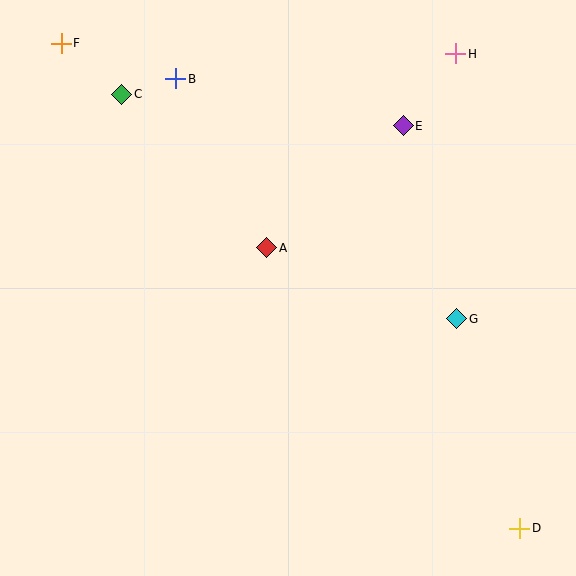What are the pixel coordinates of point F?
Point F is at (61, 43).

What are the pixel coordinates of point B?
Point B is at (176, 79).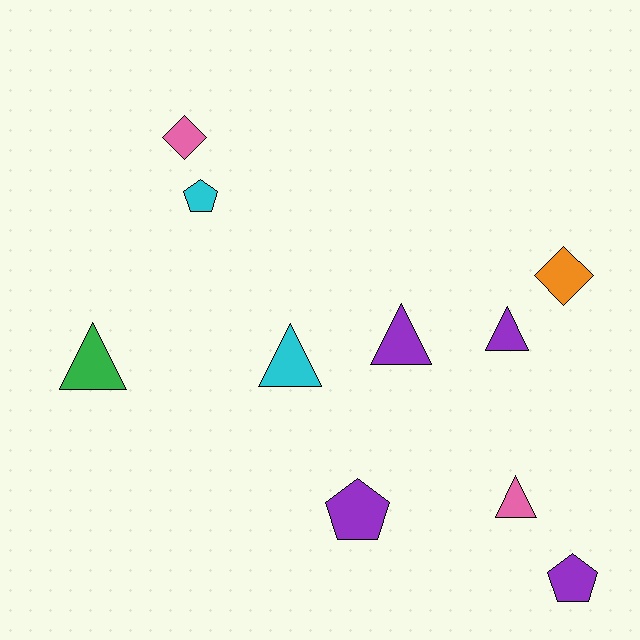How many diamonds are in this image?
There are 2 diamonds.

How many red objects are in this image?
There are no red objects.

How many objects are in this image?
There are 10 objects.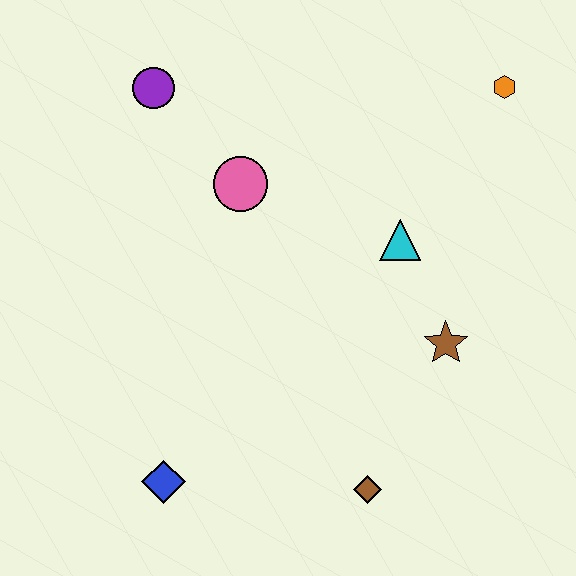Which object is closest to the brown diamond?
The brown star is closest to the brown diamond.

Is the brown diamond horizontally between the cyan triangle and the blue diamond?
Yes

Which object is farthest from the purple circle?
The brown diamond is farthest from the purple circle.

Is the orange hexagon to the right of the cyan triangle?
Yes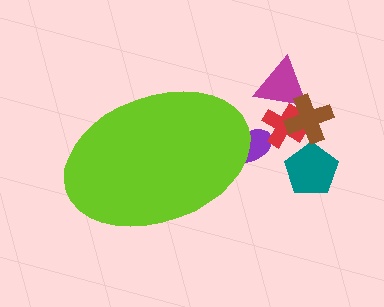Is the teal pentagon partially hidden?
No, the teal pentagon is fully visible.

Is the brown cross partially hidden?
No, the brown cross is fully visible.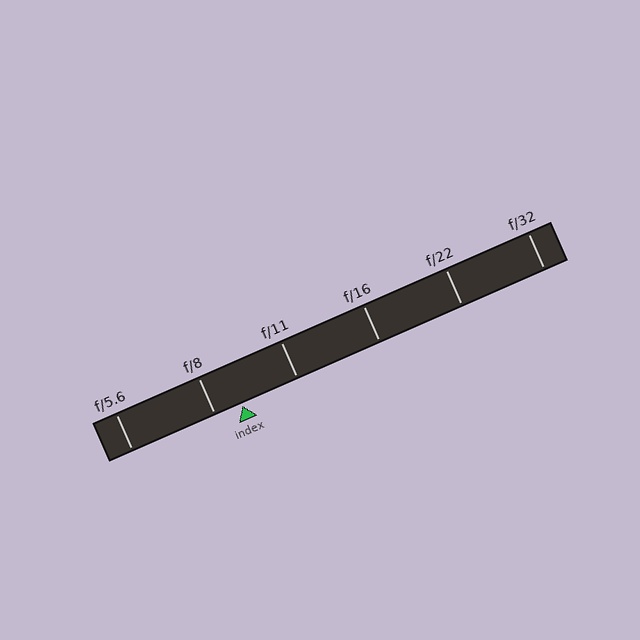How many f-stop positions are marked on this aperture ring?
There are 6 f-stop positions marked.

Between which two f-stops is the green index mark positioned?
The index mark is between f/8 and f/11.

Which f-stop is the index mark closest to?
The index mark is closest to f/8.